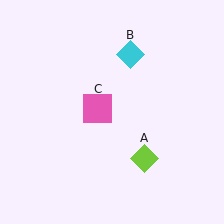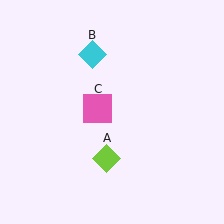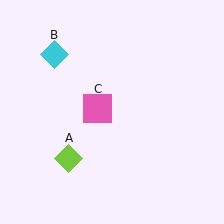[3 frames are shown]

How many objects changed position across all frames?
2 objects changed position: lime diamond (object A), cyan diamond (object B).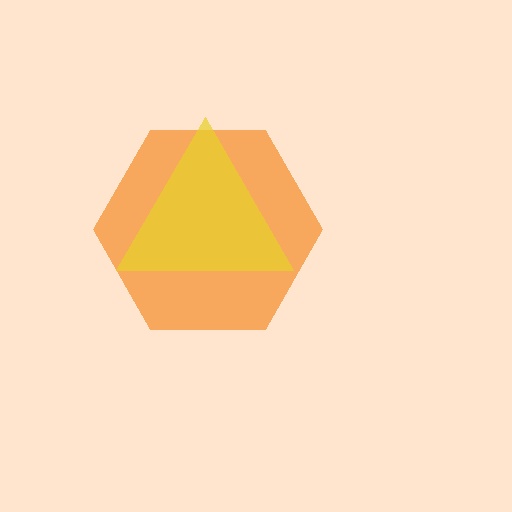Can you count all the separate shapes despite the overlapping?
Yes, there are 2 separate shapes.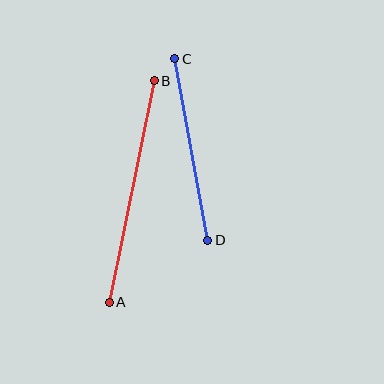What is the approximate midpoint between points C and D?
The midpoint is at approximately (191, 149) pixels.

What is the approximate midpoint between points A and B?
The midpoint is at approximately (132, 192) pixels.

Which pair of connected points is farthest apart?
Points A and B are farthest apart.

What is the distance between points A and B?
The distance is approximately 226 pixels.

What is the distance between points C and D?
The distance is approximately 185 pixels.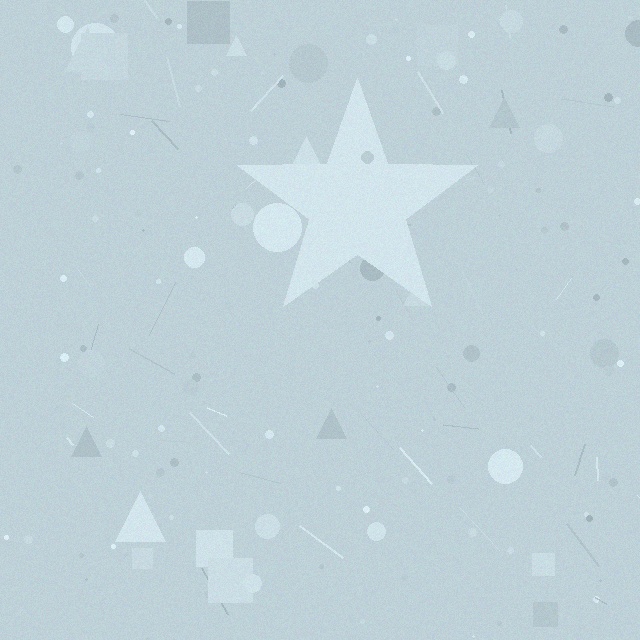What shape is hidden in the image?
A star is hidden in the image.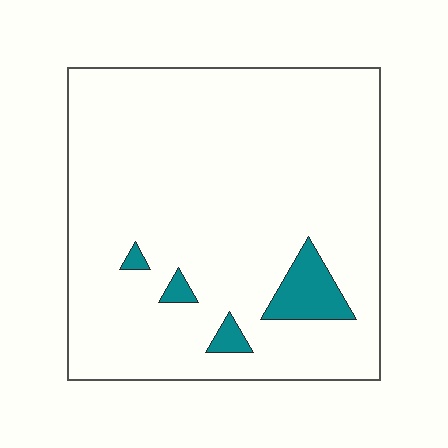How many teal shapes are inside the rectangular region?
4.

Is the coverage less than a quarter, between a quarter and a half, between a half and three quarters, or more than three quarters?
Less than a quarter.